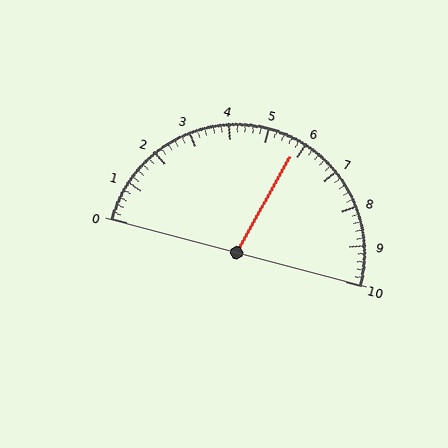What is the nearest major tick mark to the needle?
The nearest major tick mark is 6.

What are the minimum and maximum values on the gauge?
The gauge ranges from 0 to 10.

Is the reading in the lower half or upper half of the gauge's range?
The reading is in the upper half of the range (0 to 10).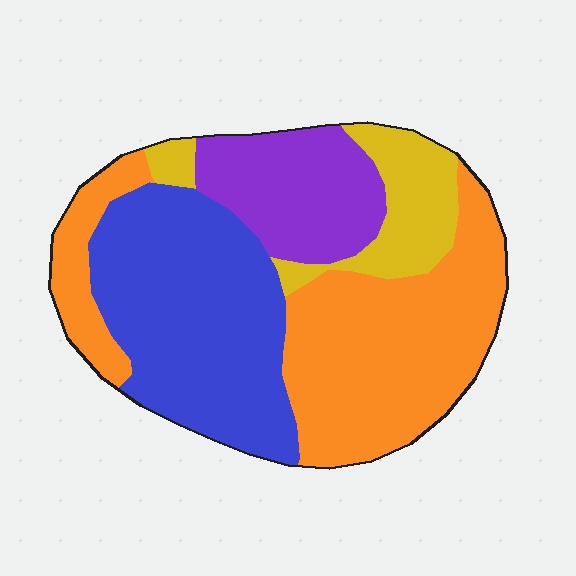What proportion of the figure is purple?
Purple takes up about one sixth (1/6) of the figure.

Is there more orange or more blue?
Orange.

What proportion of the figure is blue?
Blue takes up about one third (1/3) of the figure.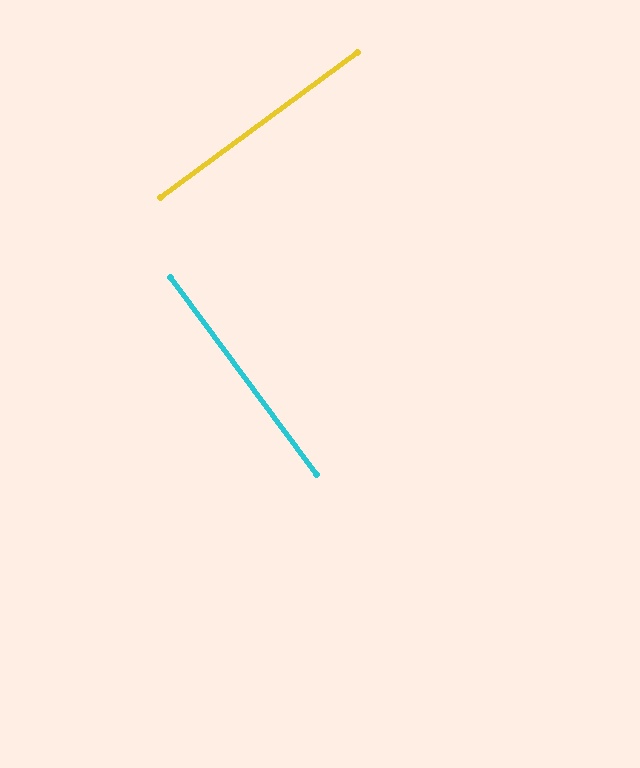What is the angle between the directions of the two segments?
Approximately 90 degrees.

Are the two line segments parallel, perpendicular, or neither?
Perpendicular — they meet at approximately 90°.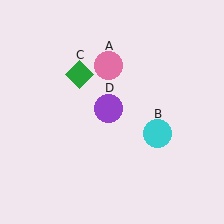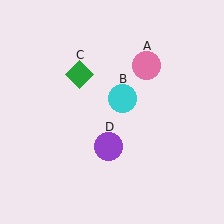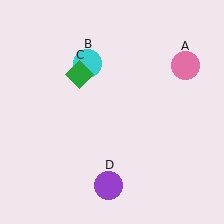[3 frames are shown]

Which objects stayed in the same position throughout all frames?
Green diamond (object C) remained stationary.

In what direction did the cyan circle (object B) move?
The cyan circle (object B) moved up and to the left.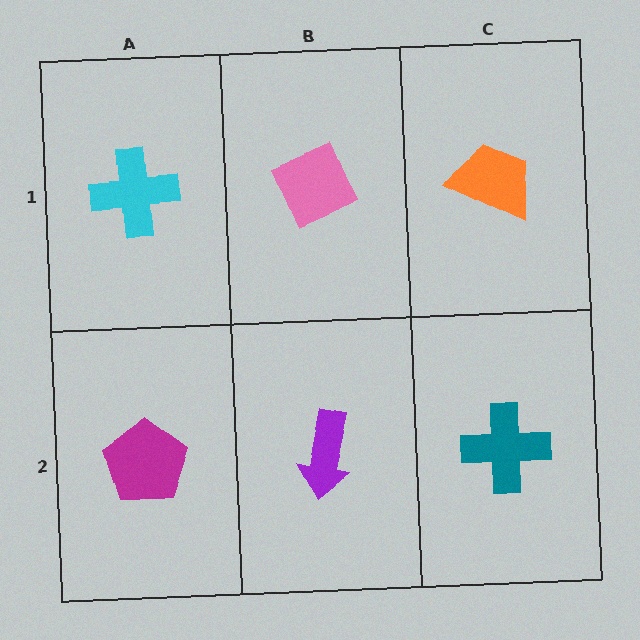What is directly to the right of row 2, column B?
A teal cross.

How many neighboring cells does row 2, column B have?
3.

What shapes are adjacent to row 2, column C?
An orange trapezoid (row 1, column C), a purple arrow (row 2, column B).